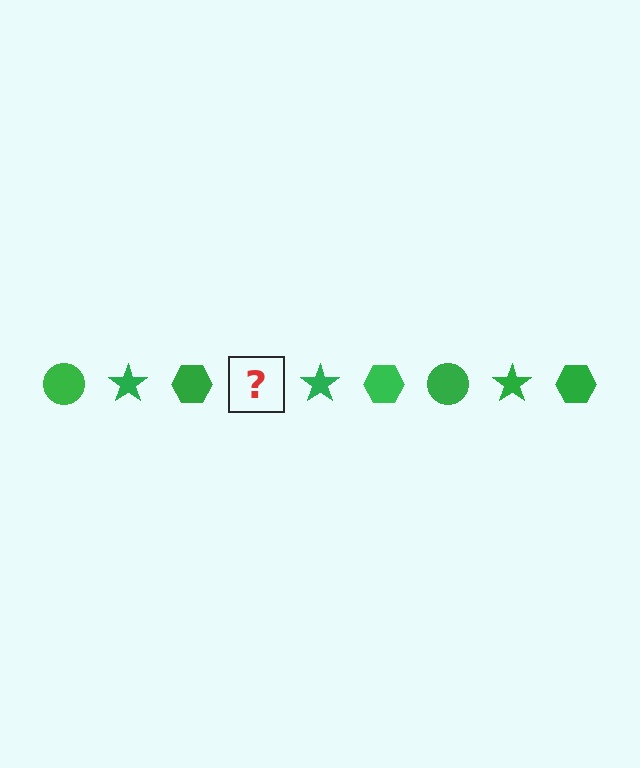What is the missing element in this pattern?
The missing element is a green circle.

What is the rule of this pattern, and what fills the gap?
The rule is that the pattern cycles through circle, star, hexagon shapes in green. The gap should be filled with a green circle.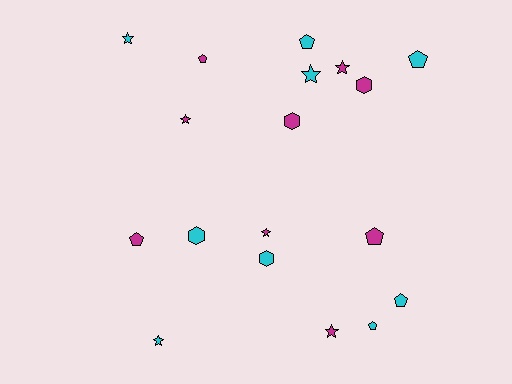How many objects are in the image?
There are 18 objects.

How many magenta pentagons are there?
There are 3 magenta pentagons.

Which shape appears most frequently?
Star, with 7 objects.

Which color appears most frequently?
Magenta, with 9 objects.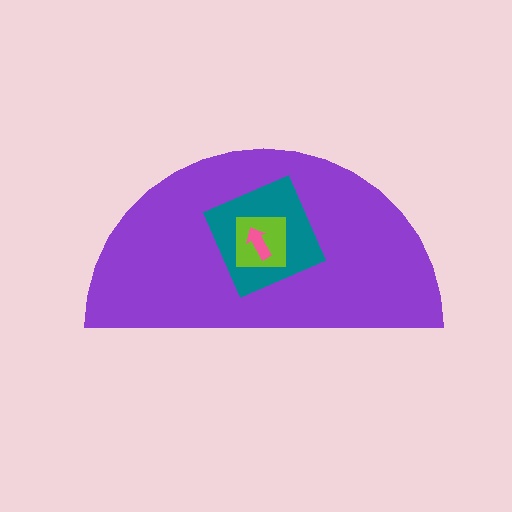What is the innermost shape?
The pink arrow.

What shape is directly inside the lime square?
The pink arrow.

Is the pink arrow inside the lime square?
Yes.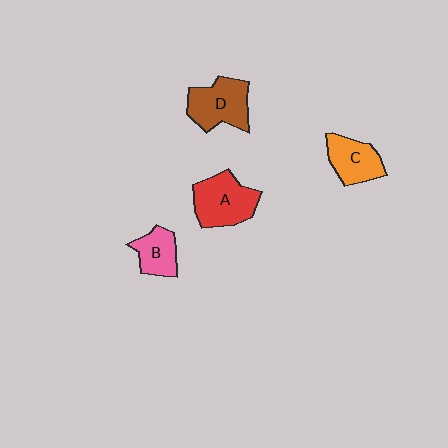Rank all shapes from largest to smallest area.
From largest to smallest: A (red), D (brown), C (orange), B (pink).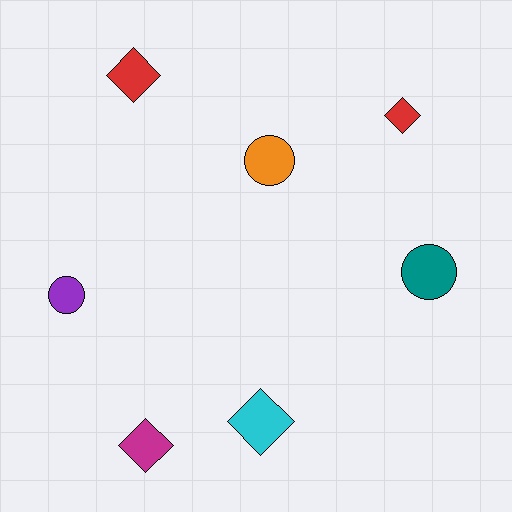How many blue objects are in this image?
There are no blue objects.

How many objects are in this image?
There are 7 objects.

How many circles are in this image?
There are 3 circles.